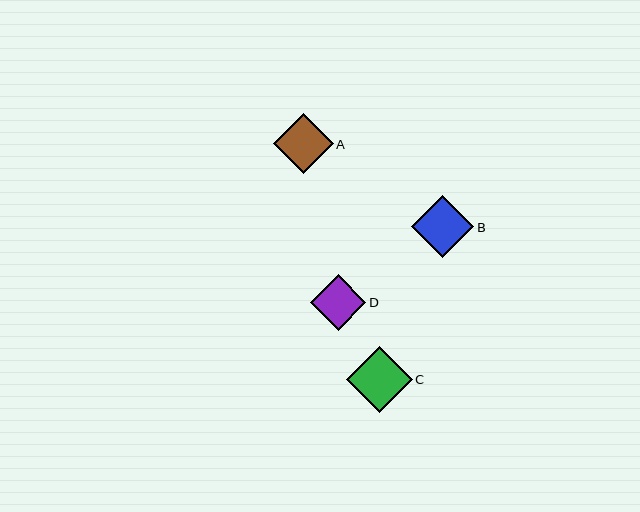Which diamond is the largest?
Diamond C is the largest with a size of approximately 65 pixels.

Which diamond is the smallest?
Diamond D is the smallest with a size of approximately 56 pixels.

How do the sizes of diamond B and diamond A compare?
Diamond B and diamond A are approximately the same size.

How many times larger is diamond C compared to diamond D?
Diamond C is approximately 1.2 times the size of diamond D.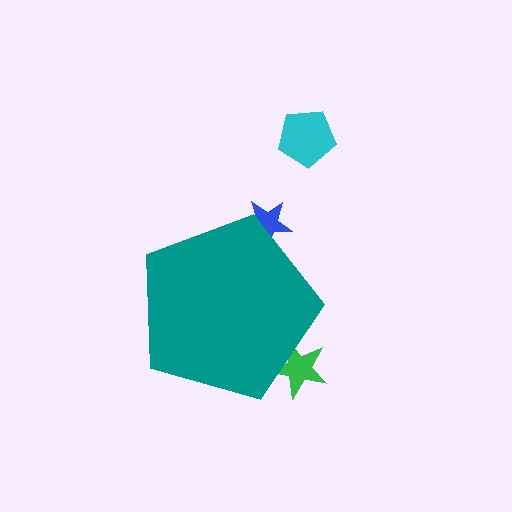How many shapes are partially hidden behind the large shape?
2 shapes are partially hidden.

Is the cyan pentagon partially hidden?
No, the cyan pentagon is fully visible.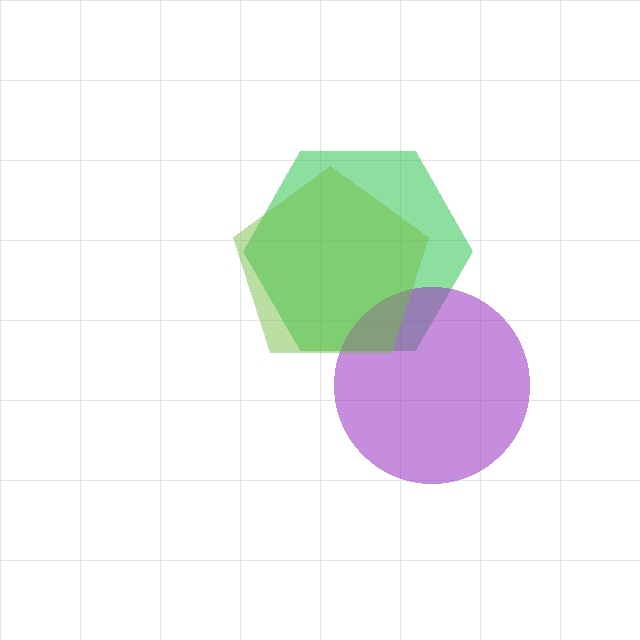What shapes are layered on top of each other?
The layered shapes are: a green hexagon, a purple circle, a lime pentagon.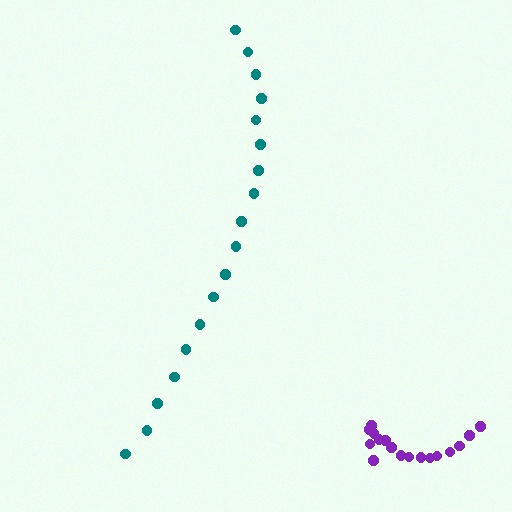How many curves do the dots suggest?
There are 2 distinct paths.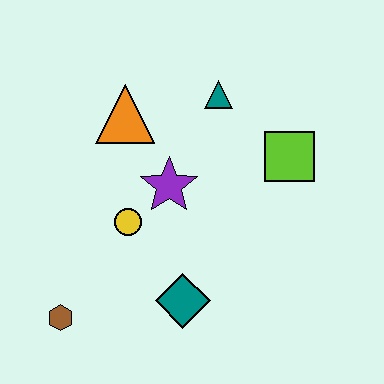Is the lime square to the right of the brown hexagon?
Yes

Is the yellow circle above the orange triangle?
No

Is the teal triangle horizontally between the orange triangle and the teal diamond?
No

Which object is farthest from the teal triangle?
The brown hexagon is farthest from the teal triangle.